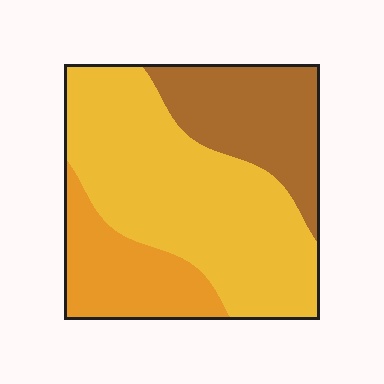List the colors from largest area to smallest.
From largest to smallest: yellow, brown, orange.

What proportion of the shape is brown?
Brown takes up about one quarter (1/4) of the shape.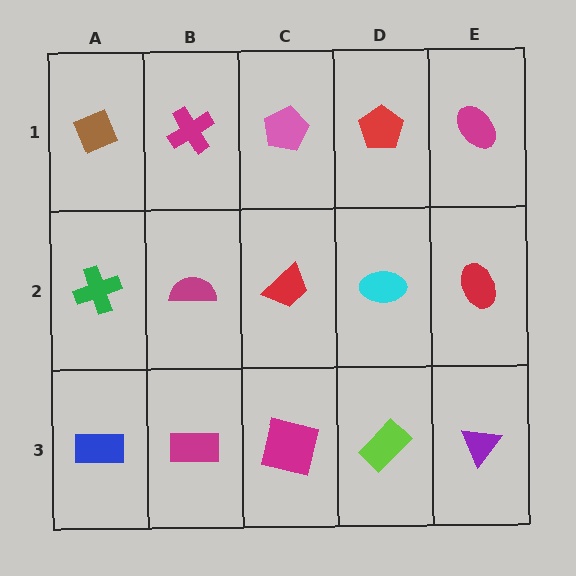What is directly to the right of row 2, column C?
A cyan ellipse.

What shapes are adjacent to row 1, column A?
A green cross (row 2, column A), a magenta cross (row 1, column B).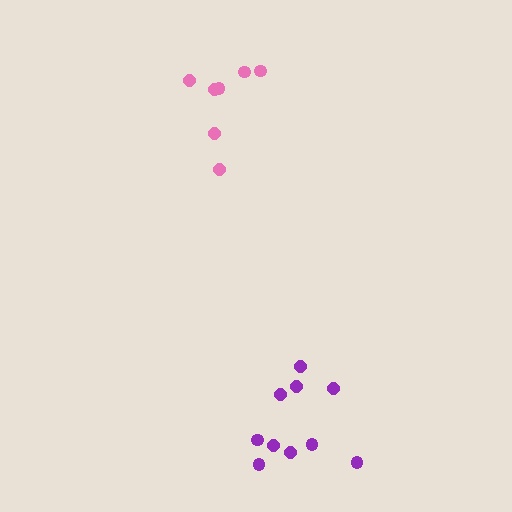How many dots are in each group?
Group 1: 10 dots, Group 2: 7 dots (17 total).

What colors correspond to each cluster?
The clusters are colored: purple, pink.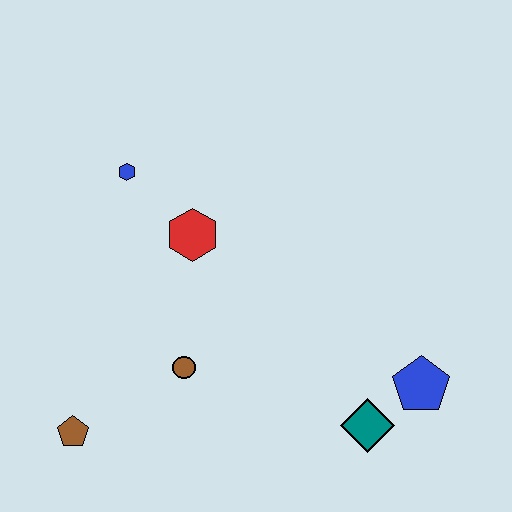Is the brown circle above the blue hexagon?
No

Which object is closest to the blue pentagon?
The teal diamond is closest to the blue pentagon.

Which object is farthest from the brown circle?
The blue pentagon is farthest from the brown circle.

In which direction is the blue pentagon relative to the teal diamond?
The blue pentagon is to the right of the teal diamond.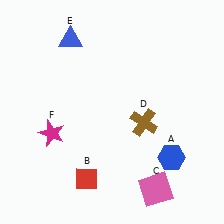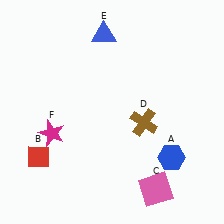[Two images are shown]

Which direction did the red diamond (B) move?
The red diamond (B) moved left.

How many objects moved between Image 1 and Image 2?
2 objects moved between the two images.